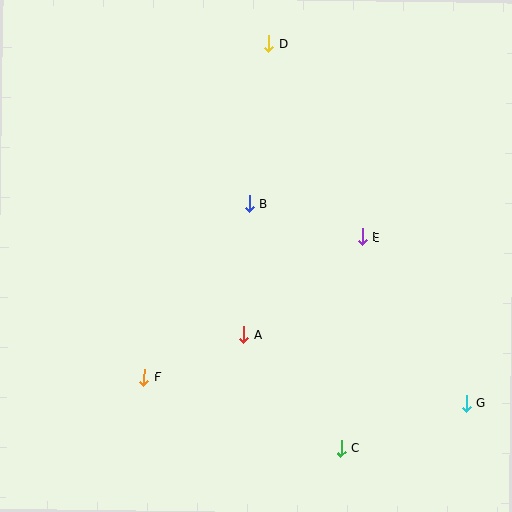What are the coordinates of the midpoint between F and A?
The midpoint between F and A is at (194, 356).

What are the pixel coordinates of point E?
Point E is at (363, 237).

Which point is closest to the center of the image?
Point B at (249, 204) is closest to the center.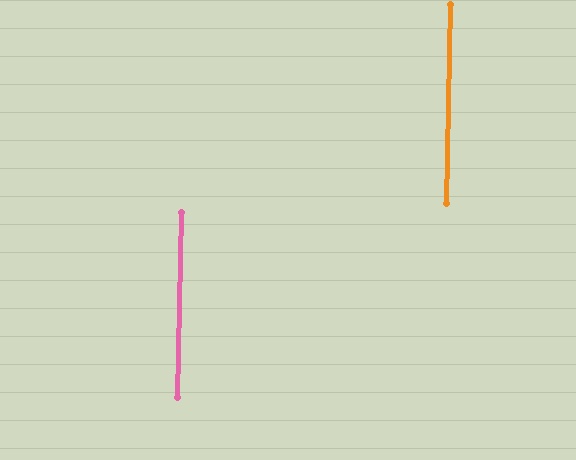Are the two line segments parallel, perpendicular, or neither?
Parallel — their directions differ by only 0.0°.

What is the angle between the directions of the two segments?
Approximately 0 degrees.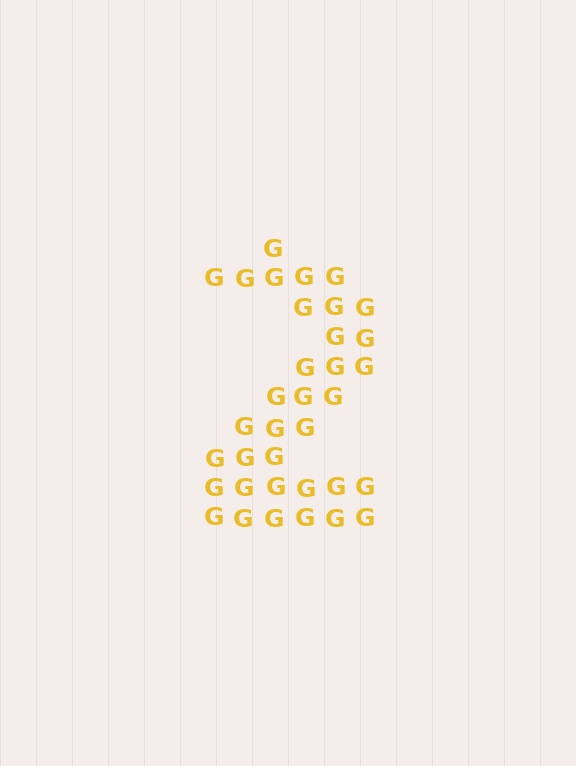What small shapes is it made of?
It is made of small letter G's.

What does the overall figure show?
The overall figure shows the digit 2.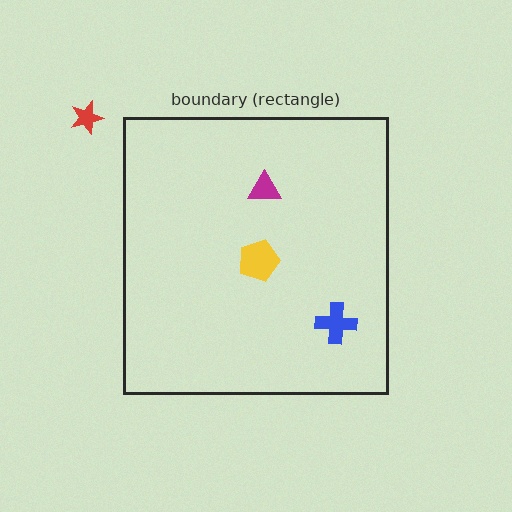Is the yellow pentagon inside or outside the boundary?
Inside.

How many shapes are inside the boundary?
3 inside, 1 outside.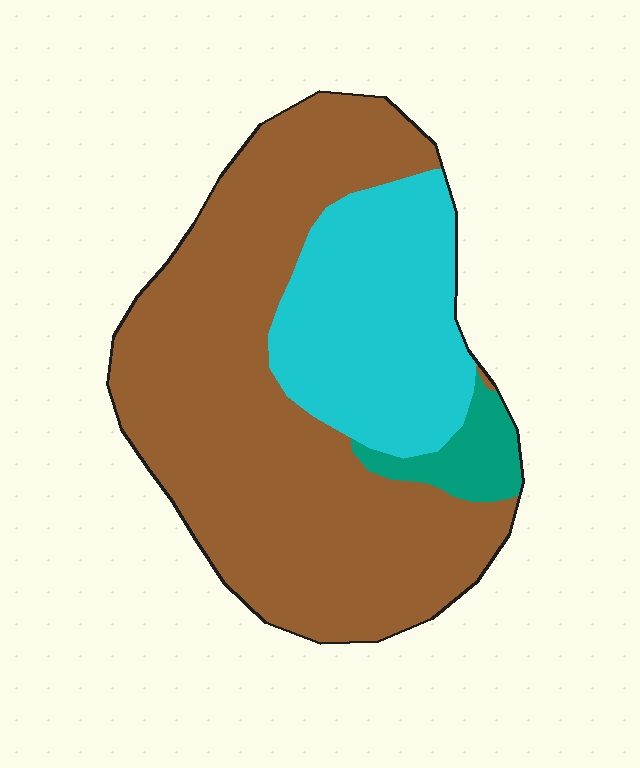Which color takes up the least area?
Teal, at roughly 5%.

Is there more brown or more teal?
Brown.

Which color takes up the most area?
Brown, at roughly 65%.